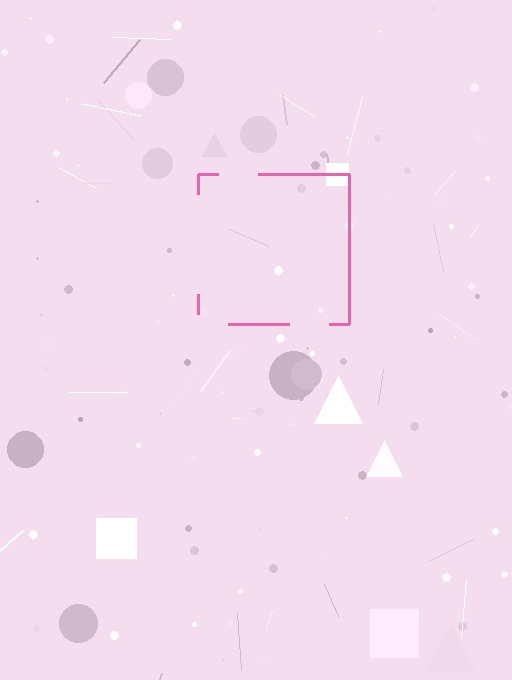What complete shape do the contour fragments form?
The contour fragments form a square.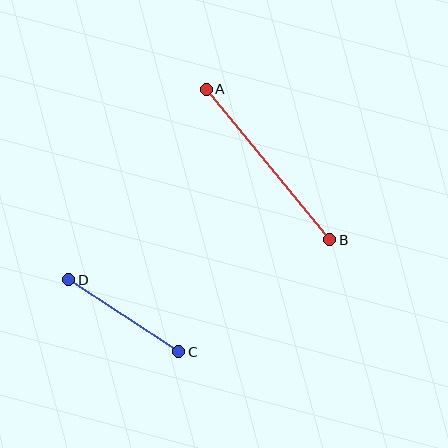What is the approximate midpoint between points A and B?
The midpoint is at approximately (268, 165) pixels.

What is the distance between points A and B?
The distance is approximately 195 pixels.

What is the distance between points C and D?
The distance is approximately 132 pixels.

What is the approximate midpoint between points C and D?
The midpoint is at approximately (124, 316) pixels.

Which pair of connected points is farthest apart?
Points A and B are farthest apart.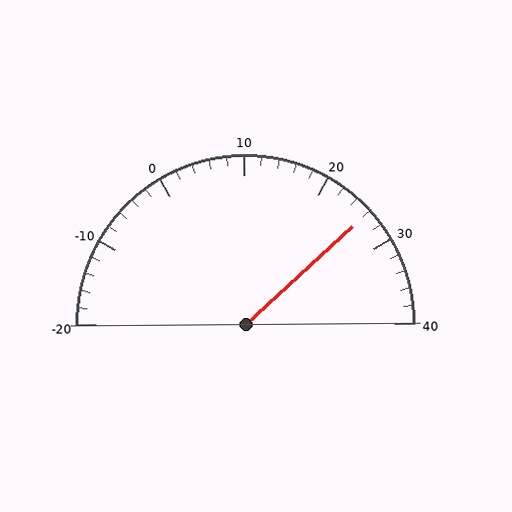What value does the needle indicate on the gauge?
The needle indicates approximately 26.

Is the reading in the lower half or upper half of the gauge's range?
The reading is in the upper half of the range (-20 to 40).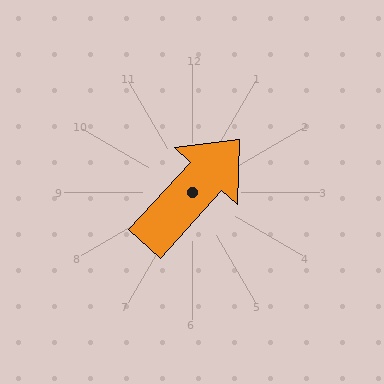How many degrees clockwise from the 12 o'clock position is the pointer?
Approximately 42 degrees.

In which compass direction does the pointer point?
Northeast.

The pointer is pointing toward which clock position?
Roughly 1 o'clock.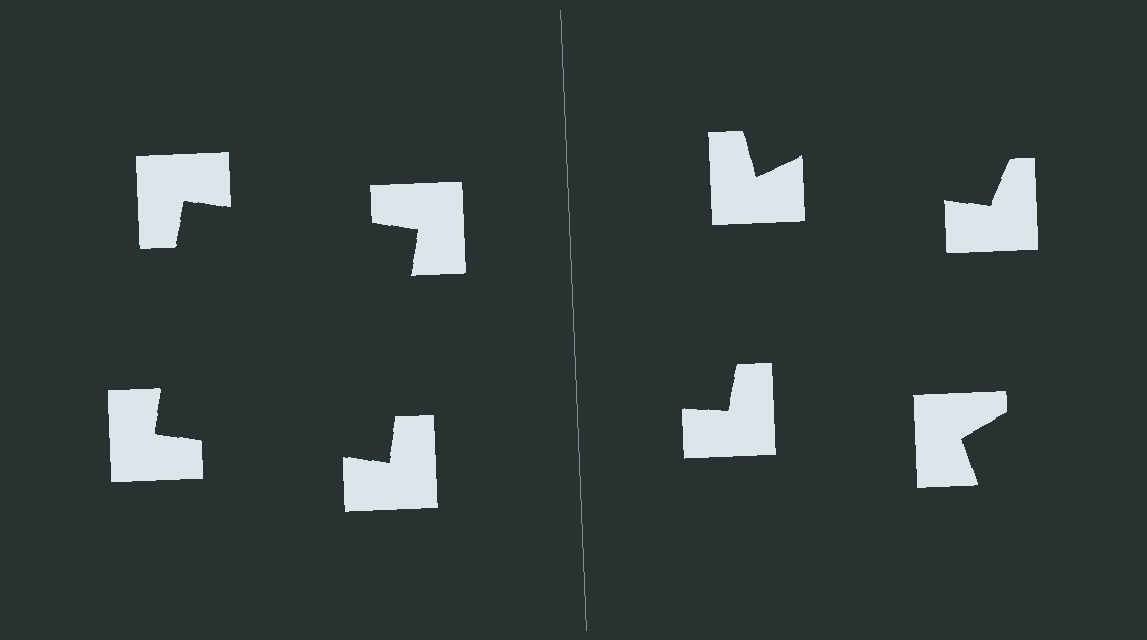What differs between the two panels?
The notched squares are positioned identically on both sides; only the wedge orientations differ. On the left they align to a square; on the right they are misaligned.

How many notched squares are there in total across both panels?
8 — 4 on each side.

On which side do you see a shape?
An illusory square appears on the left side. On the right side the wedge cuts are rotated, so no coherent shape forms.